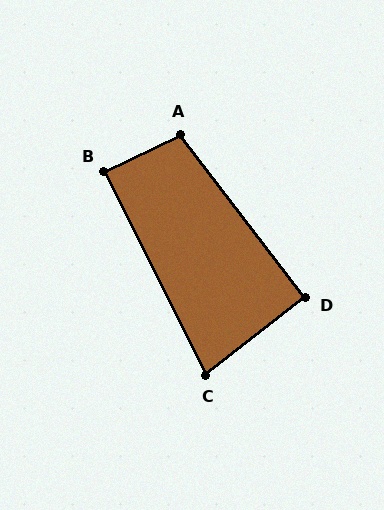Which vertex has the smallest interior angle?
C, at approximately 79 degrees.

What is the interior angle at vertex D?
Approximately 90 degrees (approximately right).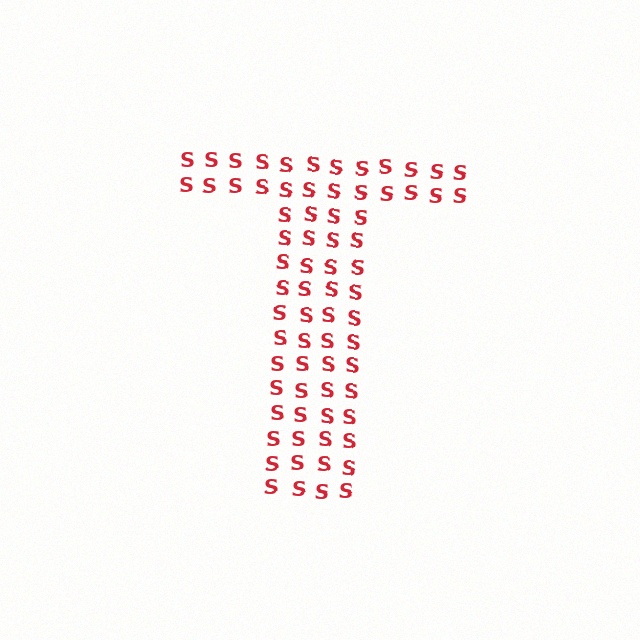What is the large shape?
The large shape is the letter T.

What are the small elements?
The small elements are letter S's.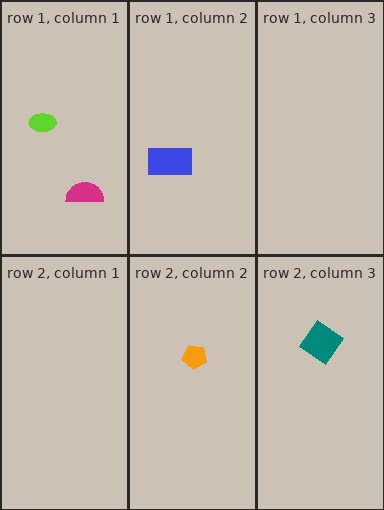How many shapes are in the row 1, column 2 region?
1.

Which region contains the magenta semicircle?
The row 1, column 1 region.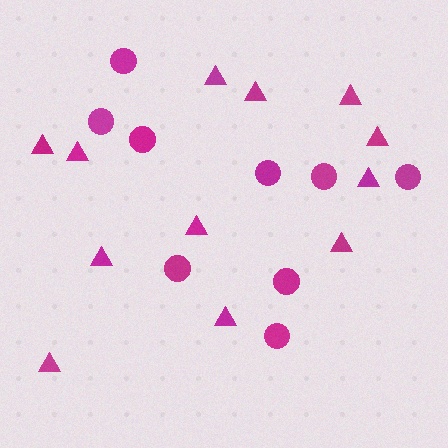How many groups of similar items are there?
There are 2 groups: one group of circles (9) and one group of triangles (12).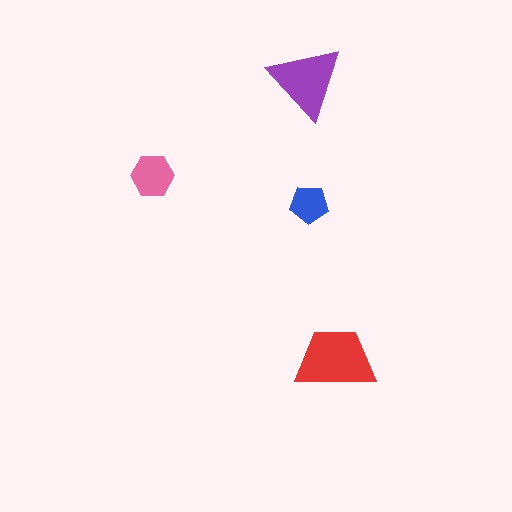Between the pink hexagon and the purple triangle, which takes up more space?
The purple triangle.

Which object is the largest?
The red trapezoid.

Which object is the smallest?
The blue pentagon.